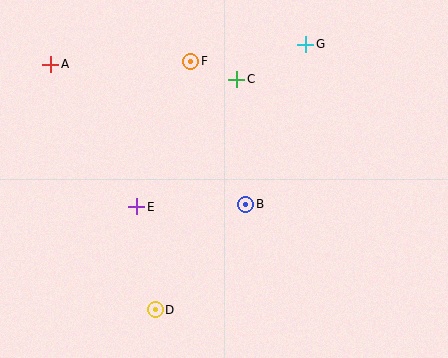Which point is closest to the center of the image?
Point B at (246, 204) is closest to the center.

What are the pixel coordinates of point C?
Point C is at (237, 79).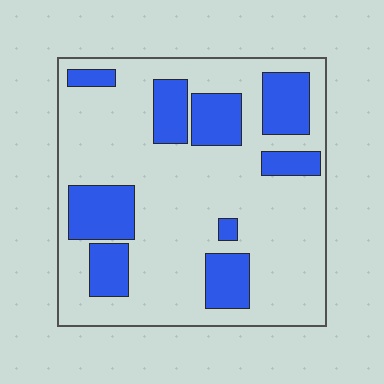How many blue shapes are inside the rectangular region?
9.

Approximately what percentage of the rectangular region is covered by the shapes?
Approximately 25%.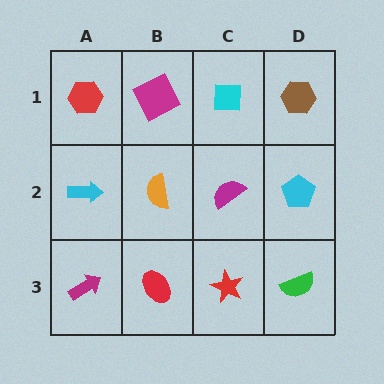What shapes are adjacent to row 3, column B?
An orange semicircle (row 2, column B), a magenta arrow (row 3, column A), a red star (row 3, column C).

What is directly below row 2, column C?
A red star.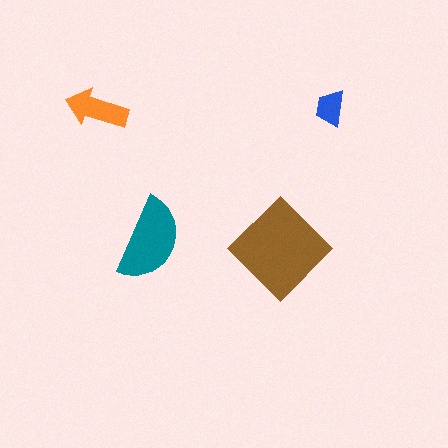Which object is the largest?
The brown diamond.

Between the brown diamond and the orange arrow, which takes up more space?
The brown diamond.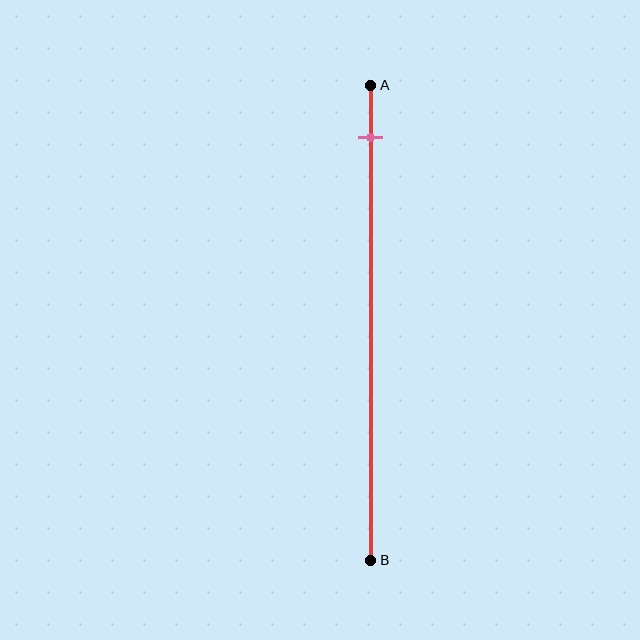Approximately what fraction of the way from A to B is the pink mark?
The pink mark is approximately 10% of the way from A to B.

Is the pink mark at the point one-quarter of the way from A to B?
No, the mark is at about 10% from A, not at the 25% one-quarter point.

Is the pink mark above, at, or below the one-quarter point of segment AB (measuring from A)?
The pink mark is above the one-quarter point of segment AB.